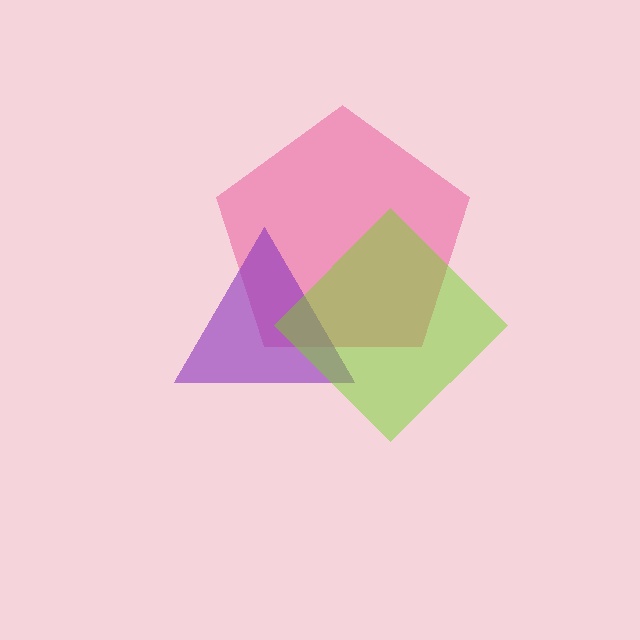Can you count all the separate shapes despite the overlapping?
Yes, there are 3 separate shapes.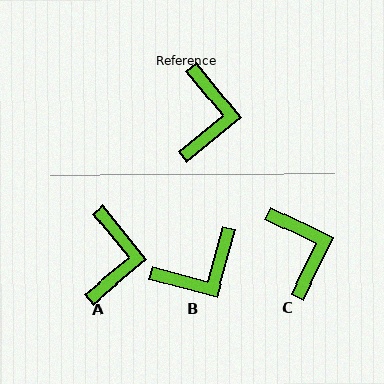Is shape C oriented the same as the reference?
No, it is off by about 25 degrees.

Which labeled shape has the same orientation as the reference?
A.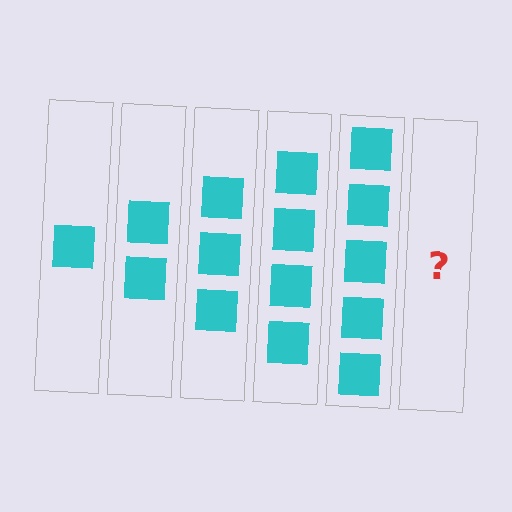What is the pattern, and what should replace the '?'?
The pattern is that each step adds one more square. The '?' should be 6 squares.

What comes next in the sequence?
The next element should be 6 squares.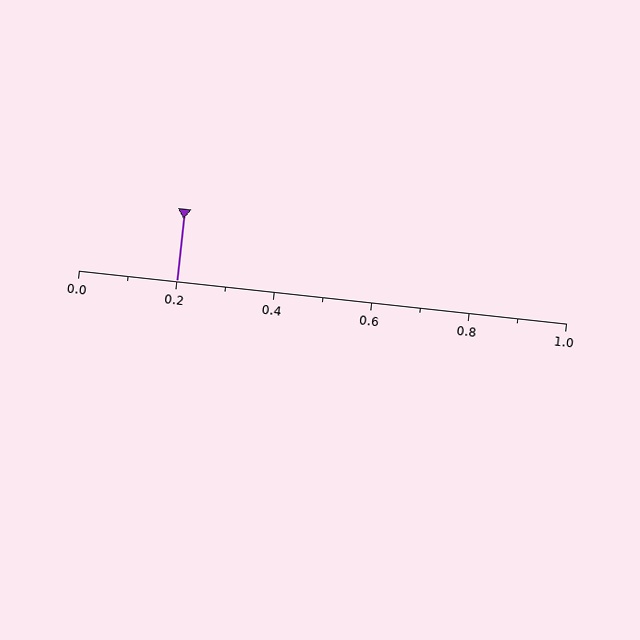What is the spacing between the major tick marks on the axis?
The major ticks are spaced 0.2 apart.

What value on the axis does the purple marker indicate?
The marker indicates approximately 0.2.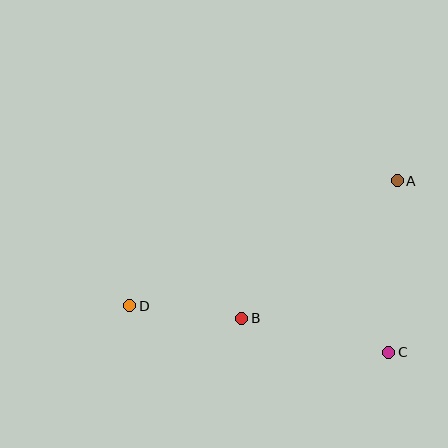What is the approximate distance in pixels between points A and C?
The distance between A and C is approximately 172 pixels.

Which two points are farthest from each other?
Points A and D are farthest from each other.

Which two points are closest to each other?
Points B and D are closest to each other.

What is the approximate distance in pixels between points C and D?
The distance between C and D is approximately 263 pixels.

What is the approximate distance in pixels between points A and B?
The distance between A and B is approximately 208 pixels.